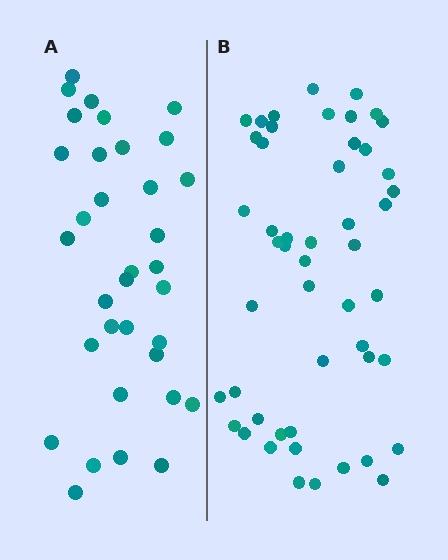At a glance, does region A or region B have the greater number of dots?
Region B (the right region) has more dots.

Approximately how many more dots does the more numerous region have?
Region B has approximately 15 more dots than region A.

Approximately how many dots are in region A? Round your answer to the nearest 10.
About 30 dots. (The exact count is 34, which rounds to 30.)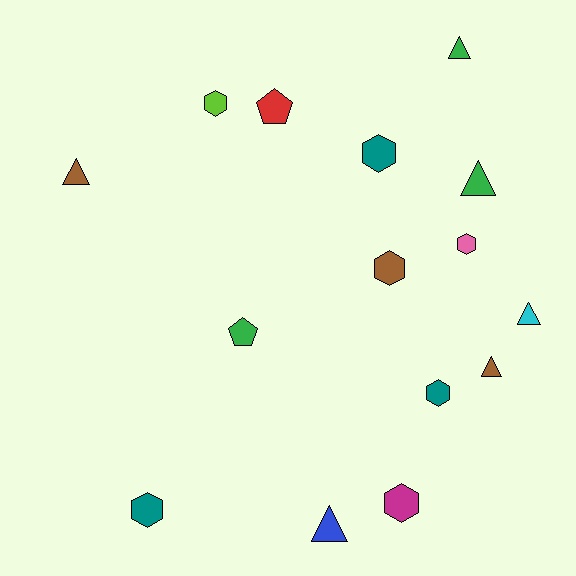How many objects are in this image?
There are 15 objects.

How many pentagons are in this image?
There are 2 pentagons.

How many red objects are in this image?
There is 1 red object.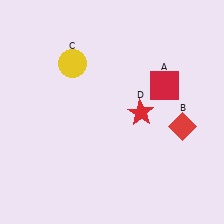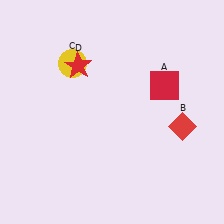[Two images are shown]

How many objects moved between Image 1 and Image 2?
1 object moved between the two images.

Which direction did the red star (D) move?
The red star (D) moved left.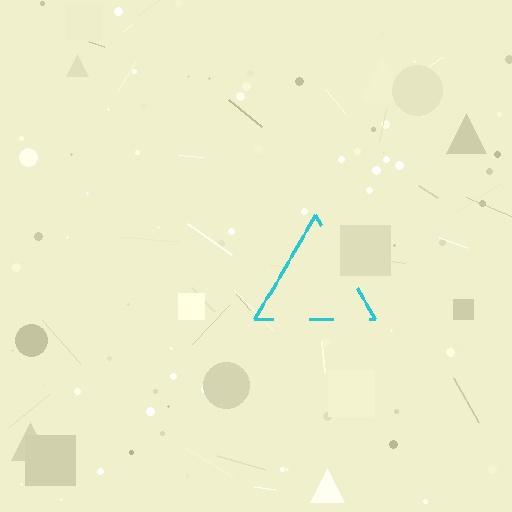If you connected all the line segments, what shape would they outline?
They would outline a triangle.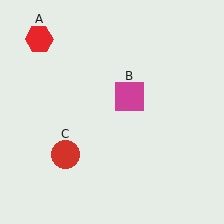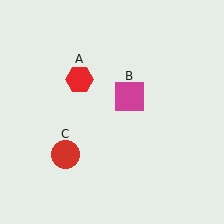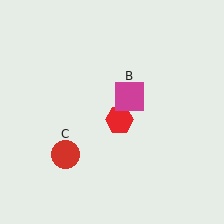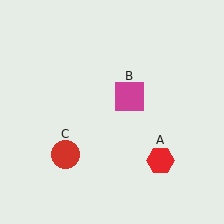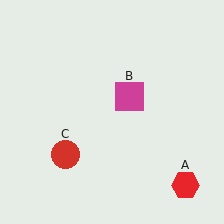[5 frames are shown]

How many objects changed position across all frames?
1 object changed position: red hexagon (object A).